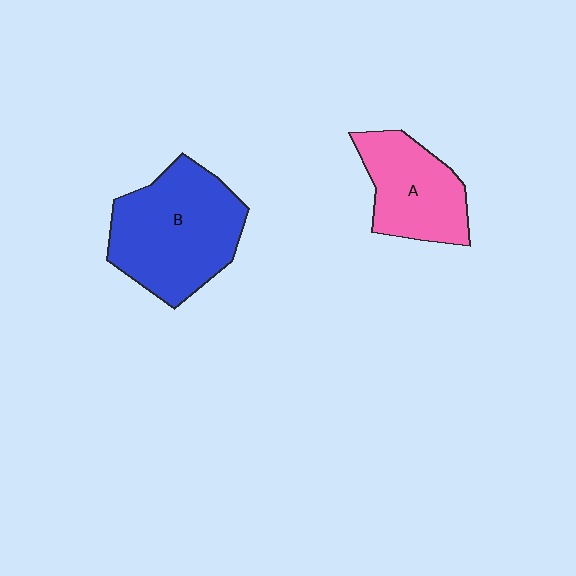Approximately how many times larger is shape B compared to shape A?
Approximately 1.5 times.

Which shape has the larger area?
Shape B (blue).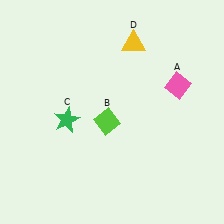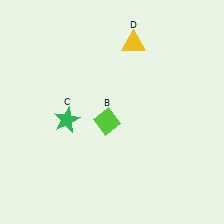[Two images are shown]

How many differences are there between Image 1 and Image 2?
There is 1 difference between the two images.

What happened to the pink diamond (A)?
The pink diamond (A) was removed in Image 2. It was in the top-right area of Image 1.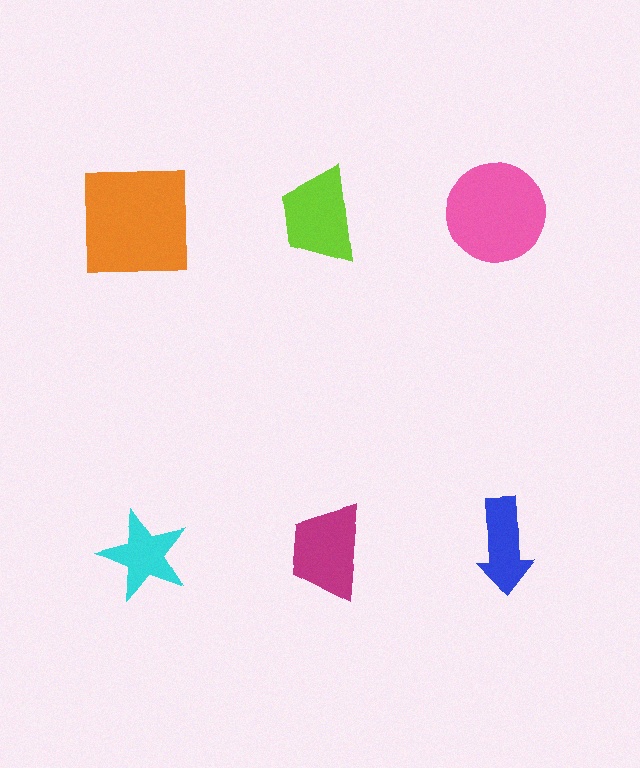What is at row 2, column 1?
A cyan star.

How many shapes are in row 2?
3 shapes.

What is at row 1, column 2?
A lime trapezoid.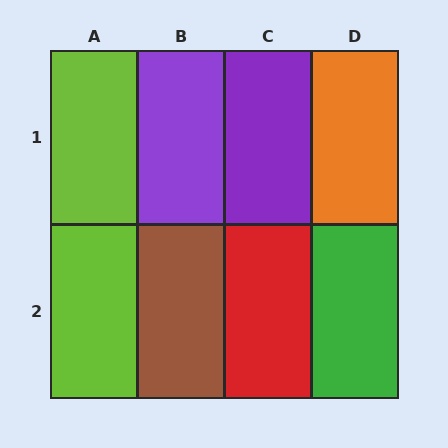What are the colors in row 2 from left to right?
Lime, brown, red, green.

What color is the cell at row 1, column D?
Orange.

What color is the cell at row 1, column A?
Lime.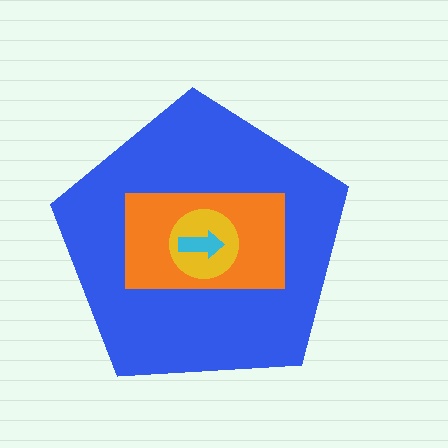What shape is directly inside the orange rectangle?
The yellow circle.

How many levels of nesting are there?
4.